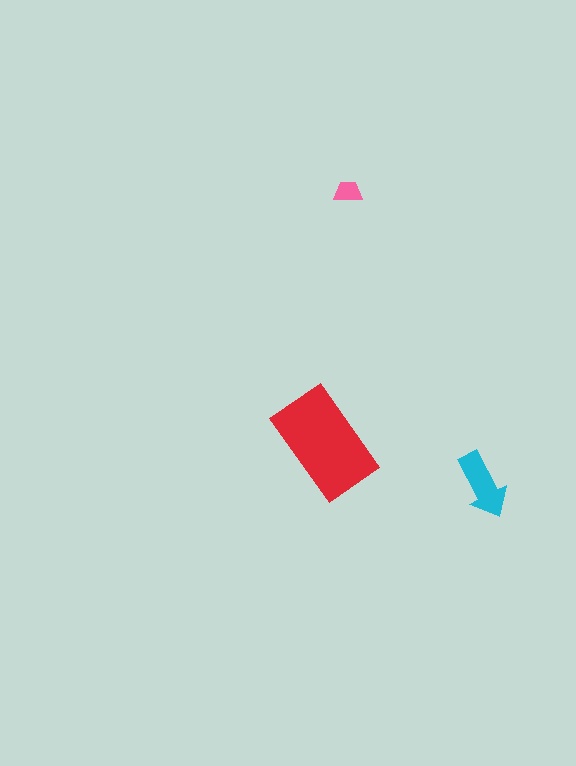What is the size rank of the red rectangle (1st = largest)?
1st.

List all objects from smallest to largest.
The pink trapezoid, the cyan arrow, the red rectangle.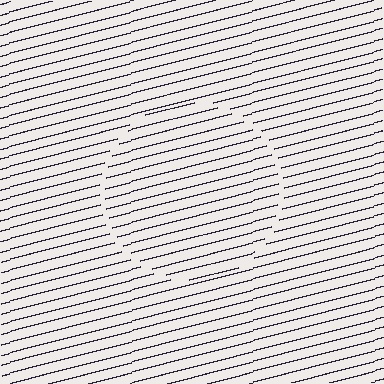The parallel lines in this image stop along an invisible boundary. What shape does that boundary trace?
An illusory circle. The interior of the shape contains the same grating, shifted by half a period — the contour is defined by the phase discontinuity where line-ends from the inner and outer gratings abut.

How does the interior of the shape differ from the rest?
The interior of the shape contains the same grating, shifted by half a period — the contour is defined by the phase discontinuity where line-ends from the inner and outer gratings abut.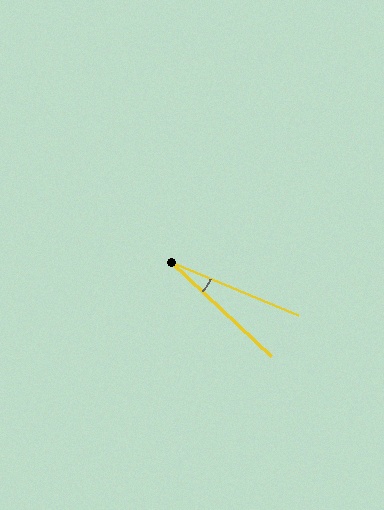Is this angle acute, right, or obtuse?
It is acute.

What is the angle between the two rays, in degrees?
Approximately 20 degrees.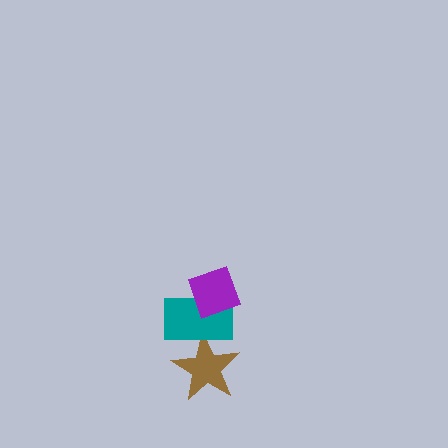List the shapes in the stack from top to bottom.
From top to bottom: the purple diamond, the teal rectangle, the brown star.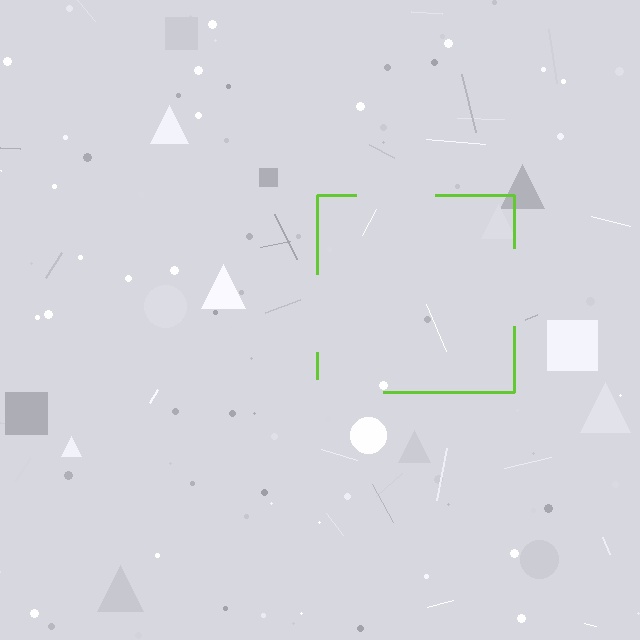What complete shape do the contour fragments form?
The contour fragments form a square.